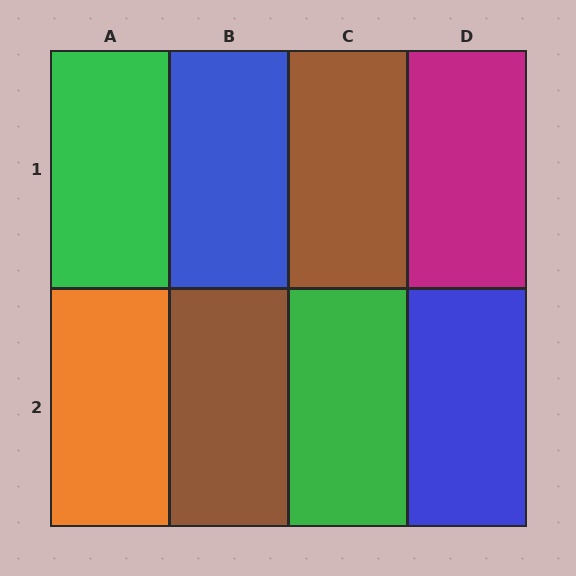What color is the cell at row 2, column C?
Green.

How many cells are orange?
1 cell is orange.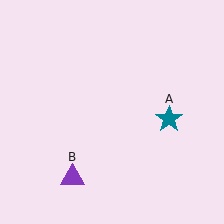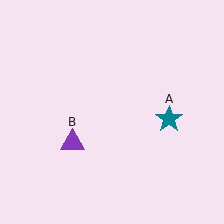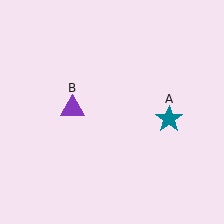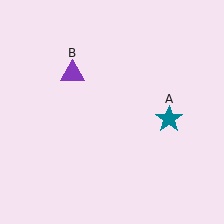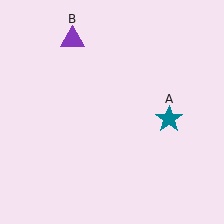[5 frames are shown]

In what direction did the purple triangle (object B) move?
The purple triangle (object B) moved up.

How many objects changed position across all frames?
1 object changed position: purple triangle (object B).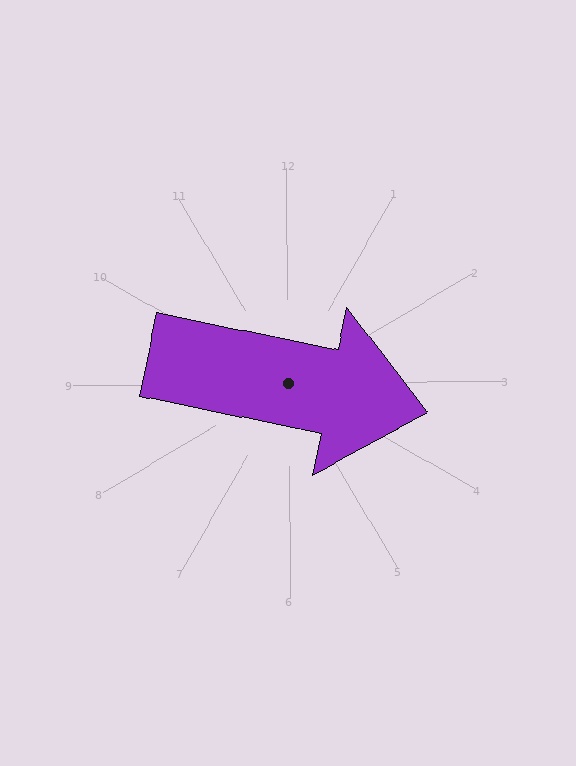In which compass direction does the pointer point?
East.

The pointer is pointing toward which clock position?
Roughly 3 o'clock.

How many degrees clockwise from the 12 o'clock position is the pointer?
Approximately 102 degrees.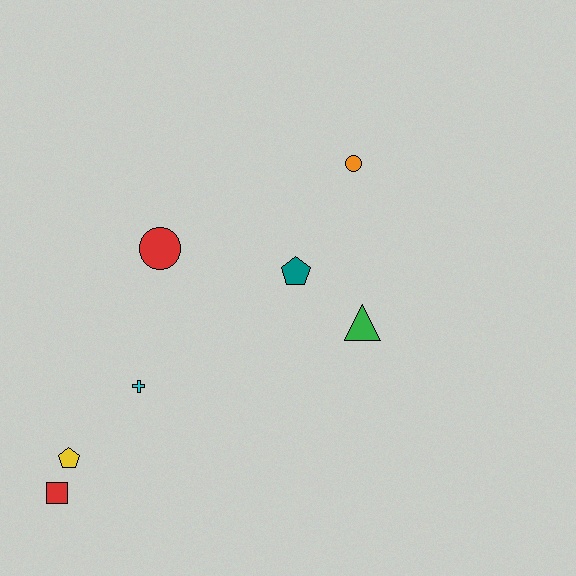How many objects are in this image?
There are 7 objects.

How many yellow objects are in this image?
There is 1 yellow object.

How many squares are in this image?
There is 1 square.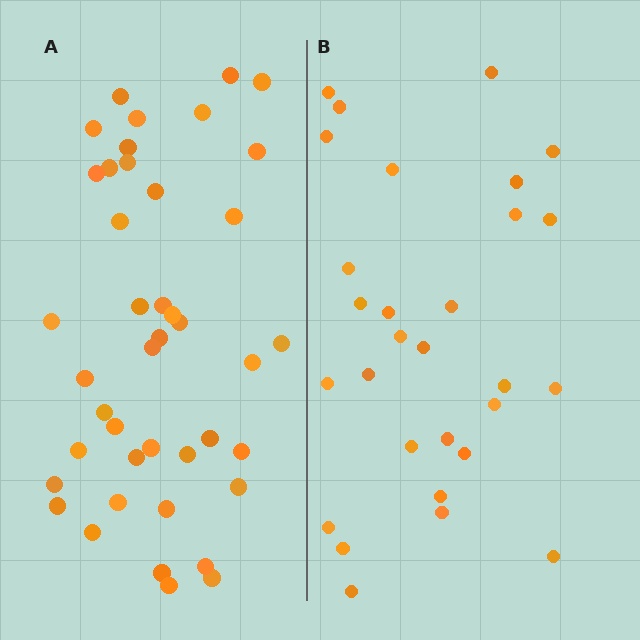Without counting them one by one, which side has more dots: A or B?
Region A (the left region) has more dots.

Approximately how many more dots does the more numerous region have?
Region A has approximately 15 more dots than region B.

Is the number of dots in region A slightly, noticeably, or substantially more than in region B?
Region A has noticeably more, but not dramatically so. The ratio is roughly 1.4 to 1.